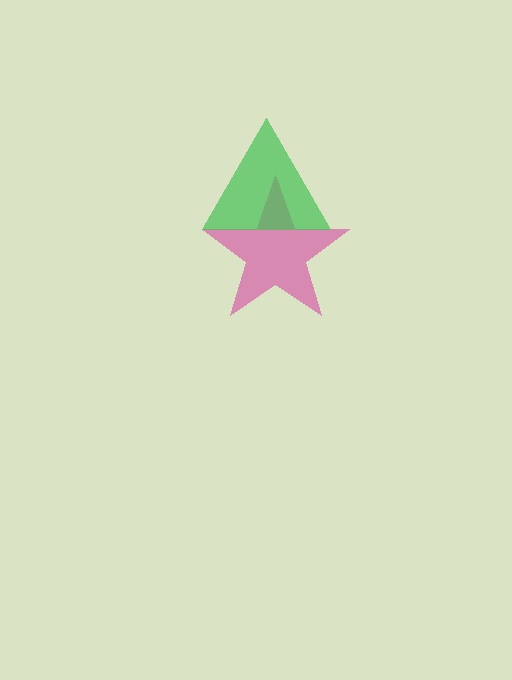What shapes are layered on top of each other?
The layered shapes are: a magenta star, a green triangle.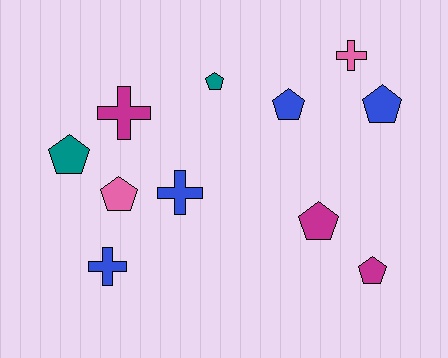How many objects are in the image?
There are 11 objects.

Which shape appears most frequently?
Pentagon, with 7 objects.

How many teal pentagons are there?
There are 2 teal pentagons.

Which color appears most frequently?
Blue, with 4 objects.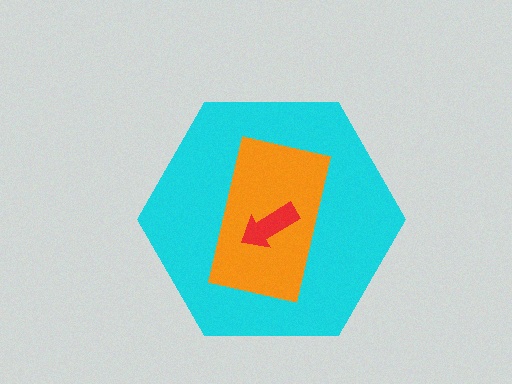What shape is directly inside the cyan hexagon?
The orange rectangle.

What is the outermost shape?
The cyan hexagon.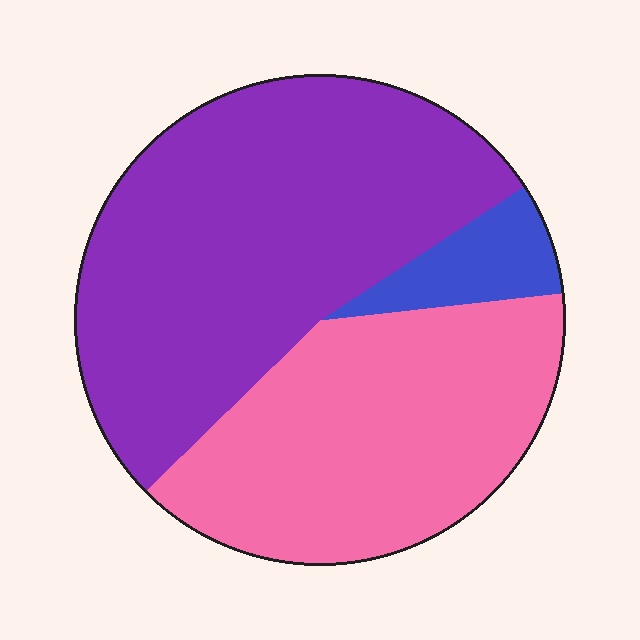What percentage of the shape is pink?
Pink takes up about two fifths (2/5) of the shape.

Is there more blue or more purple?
Purple.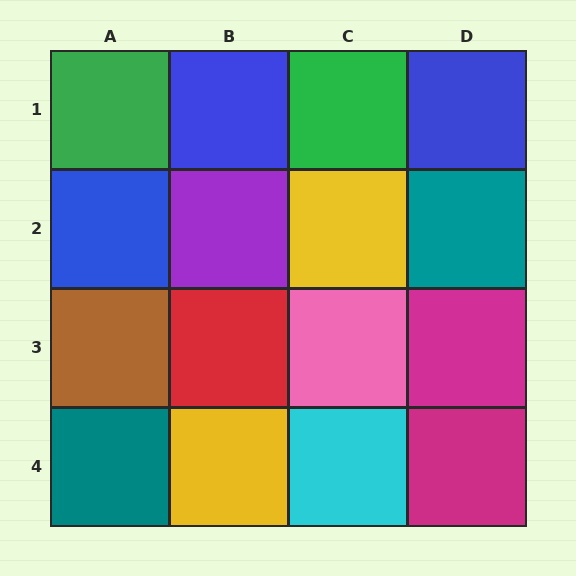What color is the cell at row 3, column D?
Magenta.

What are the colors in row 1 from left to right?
Green, blue, green, blue.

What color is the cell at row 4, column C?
Cyan.